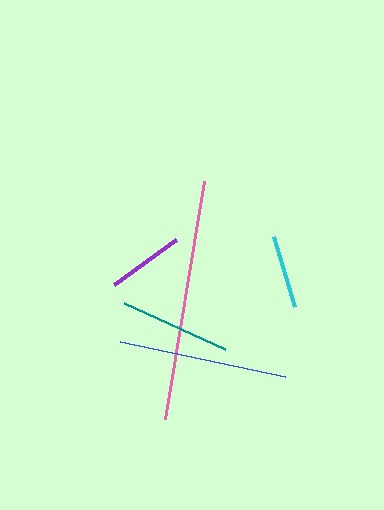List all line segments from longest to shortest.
From longest to shortest: pink, blue, teal, purple, cyan.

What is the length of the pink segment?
The pink segment is approximately 241 pixels long.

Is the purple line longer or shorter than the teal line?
The teal line is longer than the purple line.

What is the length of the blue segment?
The blue segment is approximately 168 pixels long.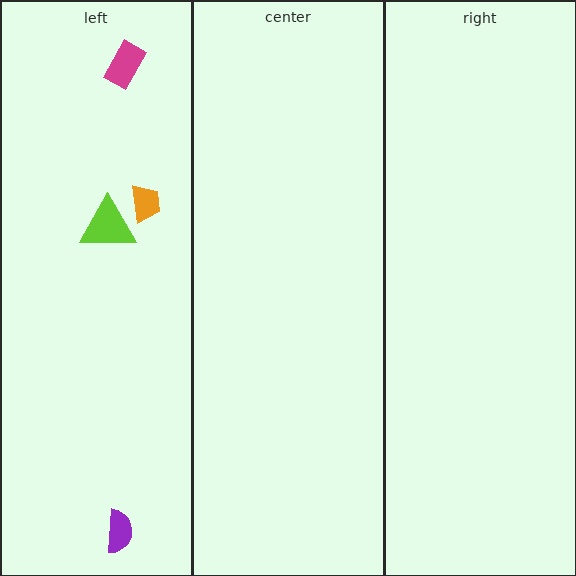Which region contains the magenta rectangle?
The left region.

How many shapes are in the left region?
4.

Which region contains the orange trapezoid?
The left region.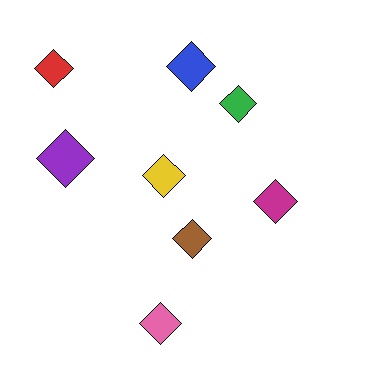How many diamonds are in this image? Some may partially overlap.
There are 8 diamonds.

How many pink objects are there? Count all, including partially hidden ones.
There is 1 pink object.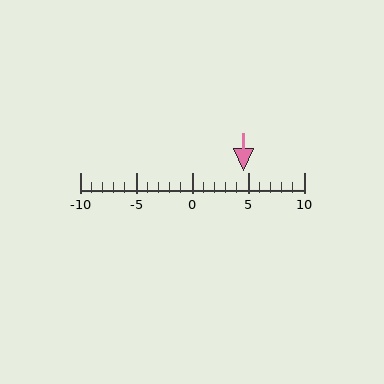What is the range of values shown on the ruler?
The ruler shows values from -10 to 10.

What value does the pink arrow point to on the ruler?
The pink arrow points to approximately 5.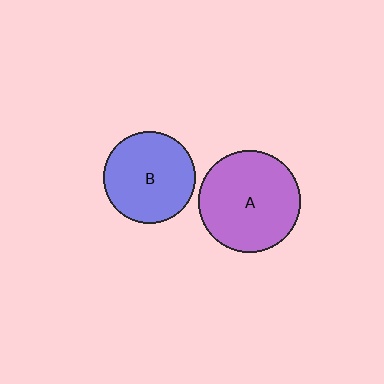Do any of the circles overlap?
No, none of the circles overlap.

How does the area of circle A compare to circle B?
Approximately 1.2 times.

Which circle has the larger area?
Circle A (purple).